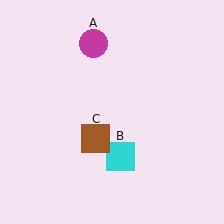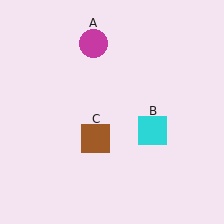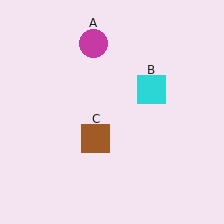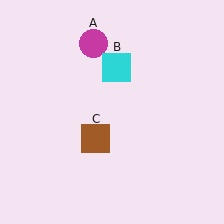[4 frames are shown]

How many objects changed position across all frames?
1 object changed position: cyan square (object B).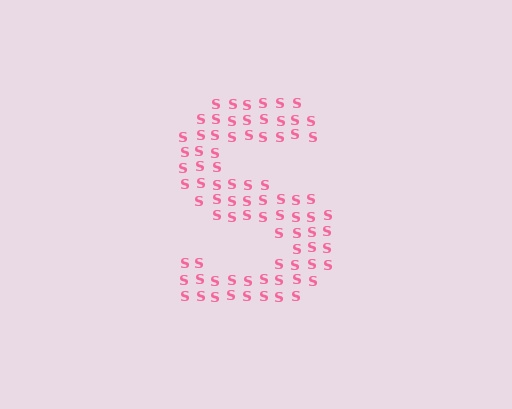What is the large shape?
The large shape is the letter S.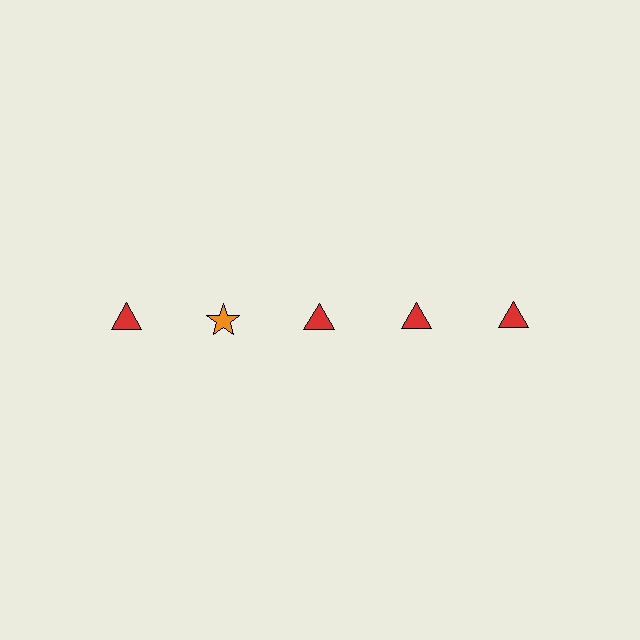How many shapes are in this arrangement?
There are 5 shapes arranged in a grid pattern.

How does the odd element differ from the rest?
It differs in both color (orange instead of red) and shape (star instead of triangle).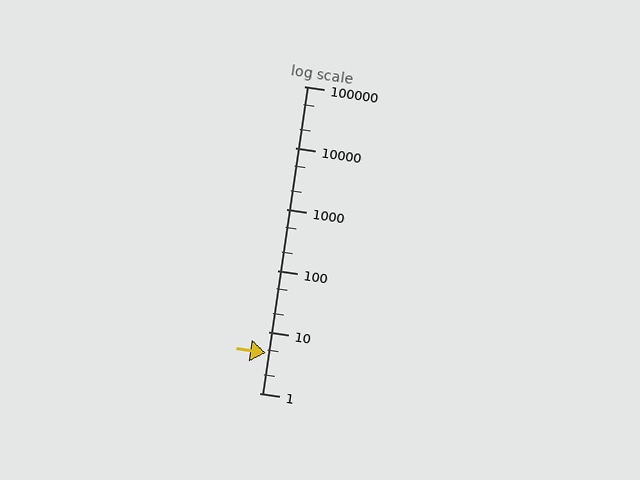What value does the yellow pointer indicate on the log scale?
The pointer indicates approximately 4.5.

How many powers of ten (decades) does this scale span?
The scale spans 5 decades, from 1 to 100000.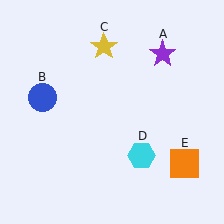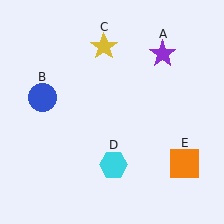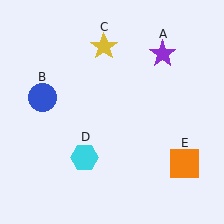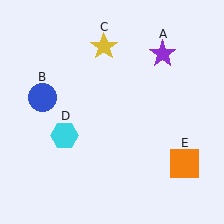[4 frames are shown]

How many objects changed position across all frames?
1 object changed position: cyan hexagon (object D).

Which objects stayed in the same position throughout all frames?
Purple star (object A) and blue circle (object B) and yellow star (object C) and orange square (object E) remained stationary.